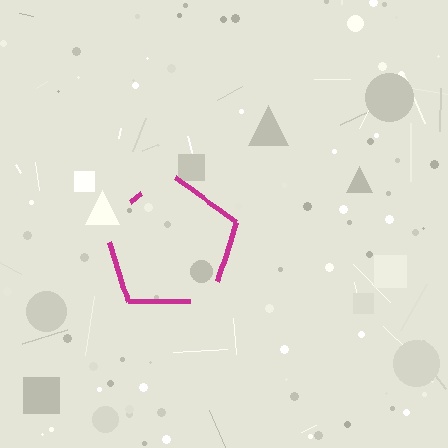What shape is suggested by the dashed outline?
The dashed outline suggests a pentagon.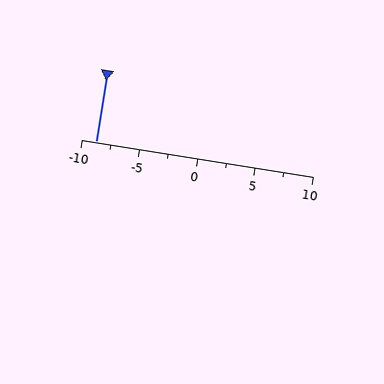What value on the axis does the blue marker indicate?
The marker indicates approximately -8.8.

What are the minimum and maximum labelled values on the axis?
The axis runs from -10 to 10.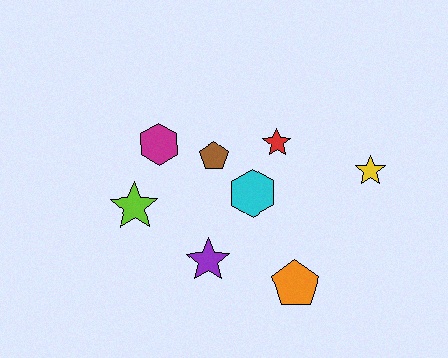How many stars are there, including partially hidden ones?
There are 4 stars.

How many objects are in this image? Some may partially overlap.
There are 8 objects.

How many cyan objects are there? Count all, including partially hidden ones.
There is 1 cyan object.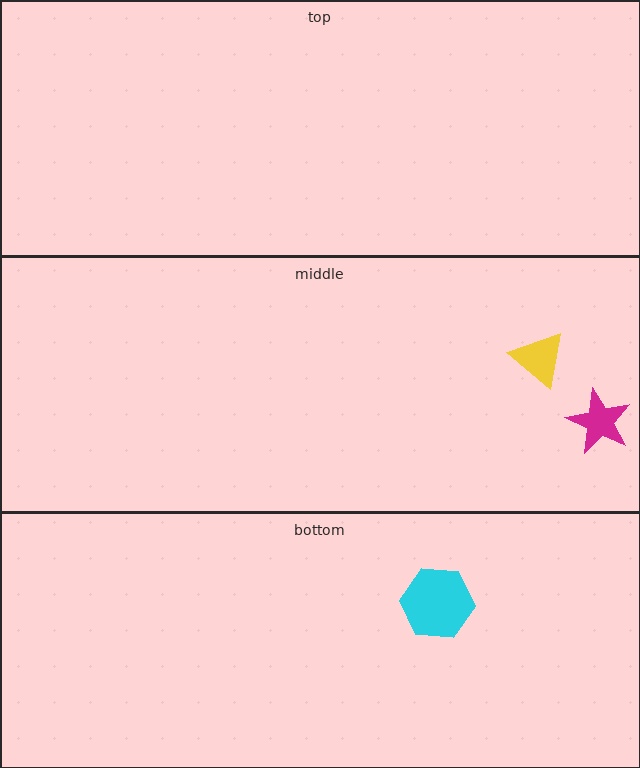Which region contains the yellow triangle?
The middle region.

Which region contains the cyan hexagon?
The bottom region.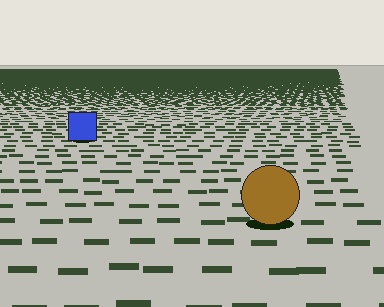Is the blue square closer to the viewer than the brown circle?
No. The brown circle is closer — you can tell from the texture gradient: the ground texture is coarser near it.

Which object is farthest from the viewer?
The blue square is farthest from the viewer. It appears smaller and the ground texture around it is denser.